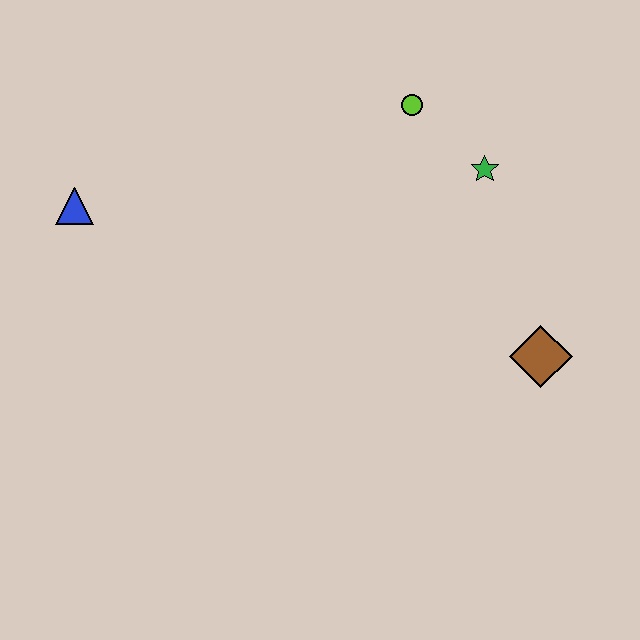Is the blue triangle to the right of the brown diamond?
No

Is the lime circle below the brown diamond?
No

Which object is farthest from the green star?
The blue triangle is farthest from the green star.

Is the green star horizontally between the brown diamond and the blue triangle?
Yes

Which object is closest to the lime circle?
The green star is closest to the lime circle.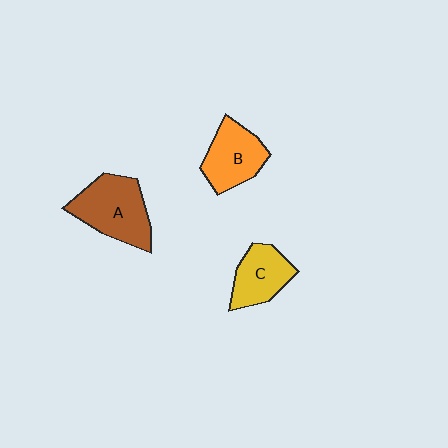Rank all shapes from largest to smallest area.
From largest to smallest: A (brown), B (orange), C (yellow).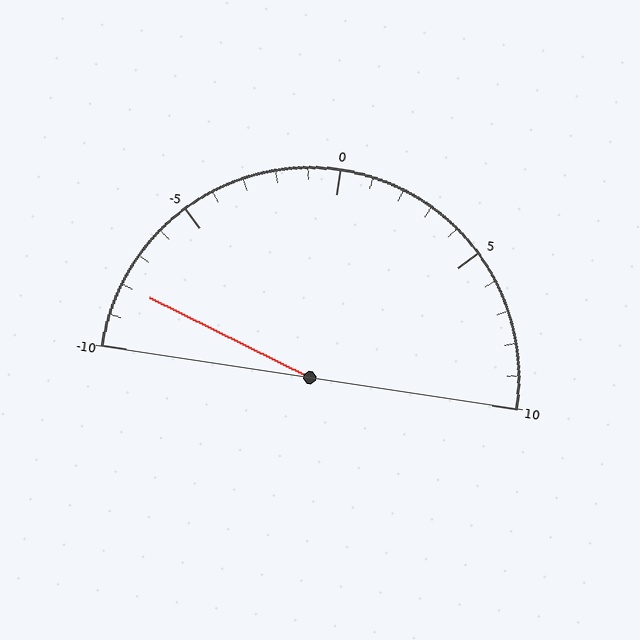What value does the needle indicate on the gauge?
The needle indicates approximately -8.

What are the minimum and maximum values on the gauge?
The gauge ranges from -10 to 10.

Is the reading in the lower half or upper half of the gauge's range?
The reading is in the lower half of the range (-10 to 10).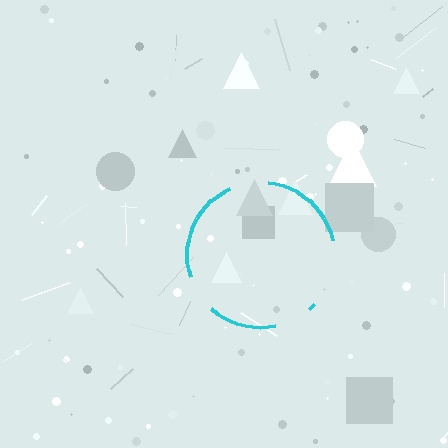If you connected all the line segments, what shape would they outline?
They would outline a circle.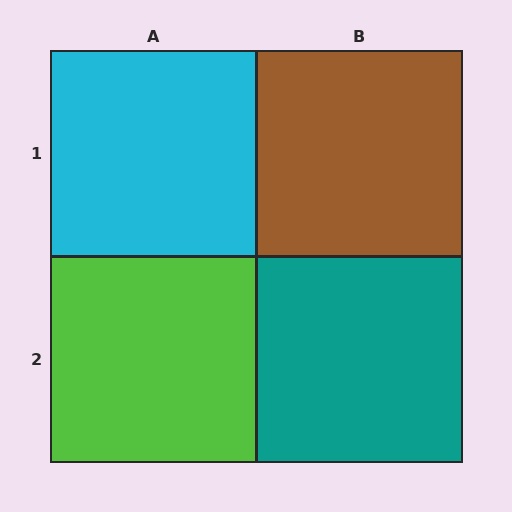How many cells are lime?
1 cell is lime.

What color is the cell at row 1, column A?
Cyan.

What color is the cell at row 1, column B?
Brown.